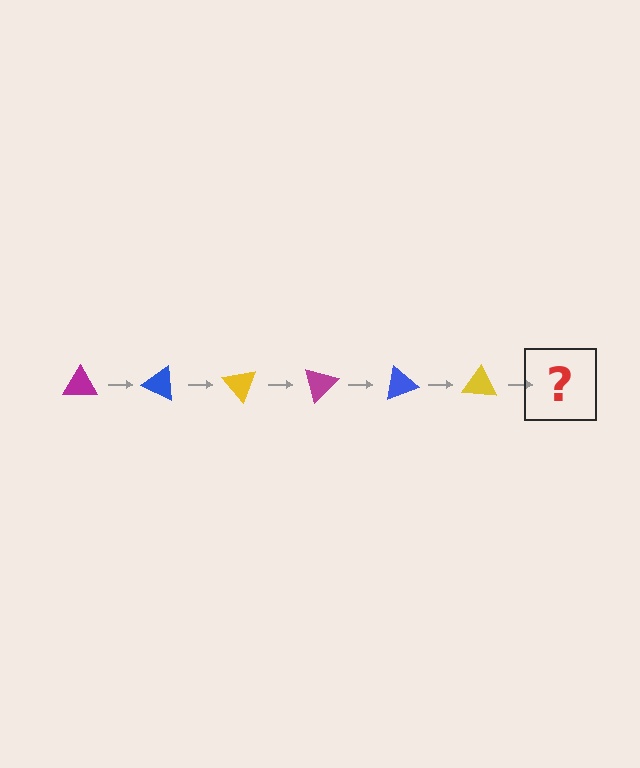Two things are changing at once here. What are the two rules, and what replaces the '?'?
The two rules are that it rotates 25 degrees each step and the color cycles through magenta, blue, and yellow. The '?' should be a magenta triangle, rotated 150 degrees from the start.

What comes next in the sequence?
The next element should be a magenta triangle, rotated 150 degrees from the start.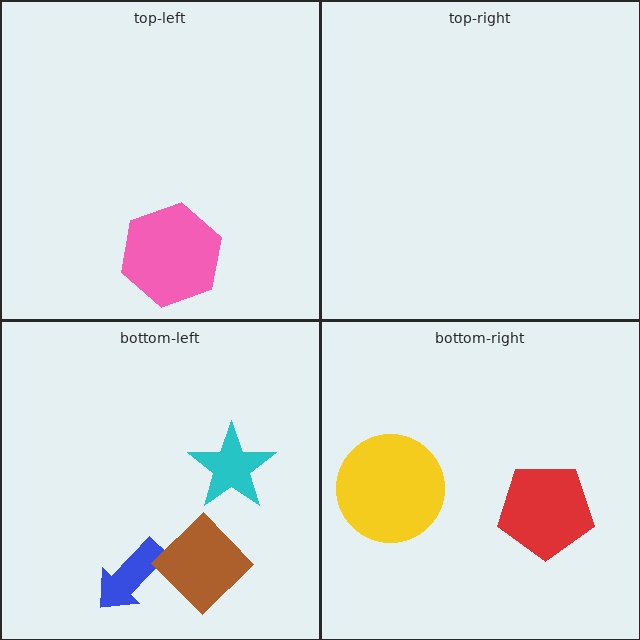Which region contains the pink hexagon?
The top-left region.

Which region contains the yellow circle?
The bottom-right region.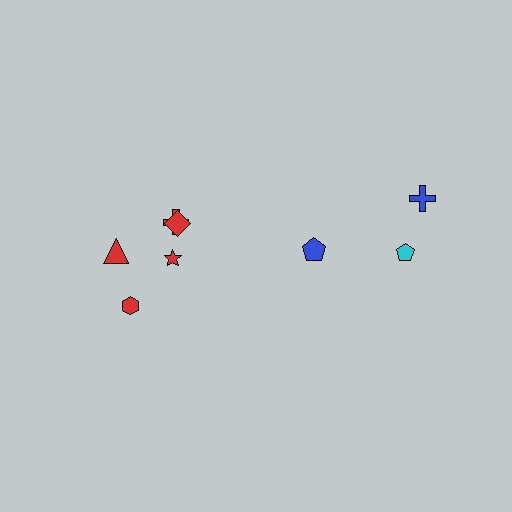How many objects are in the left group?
There are 5 objects.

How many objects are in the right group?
There are 3 objects.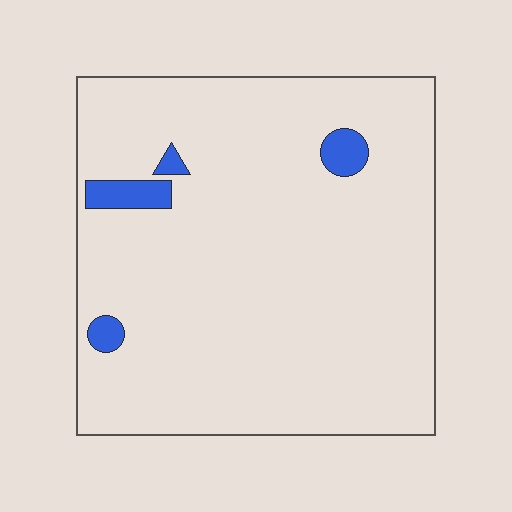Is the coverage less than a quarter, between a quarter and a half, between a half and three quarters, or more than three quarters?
Less than a quarter.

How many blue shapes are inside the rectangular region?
4.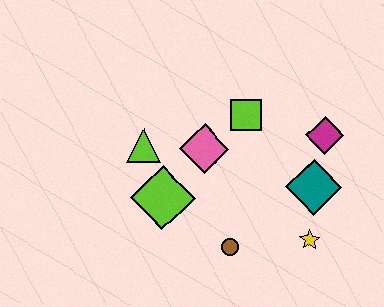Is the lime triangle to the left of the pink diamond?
Yes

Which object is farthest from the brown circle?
The magenta diamond is farthest from the brown circle.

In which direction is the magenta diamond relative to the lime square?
The magenta diamond is to the right of the lime square.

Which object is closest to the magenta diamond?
The teal diamond is closest to the magenta diamond.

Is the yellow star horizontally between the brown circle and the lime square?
No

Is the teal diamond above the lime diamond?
Yes